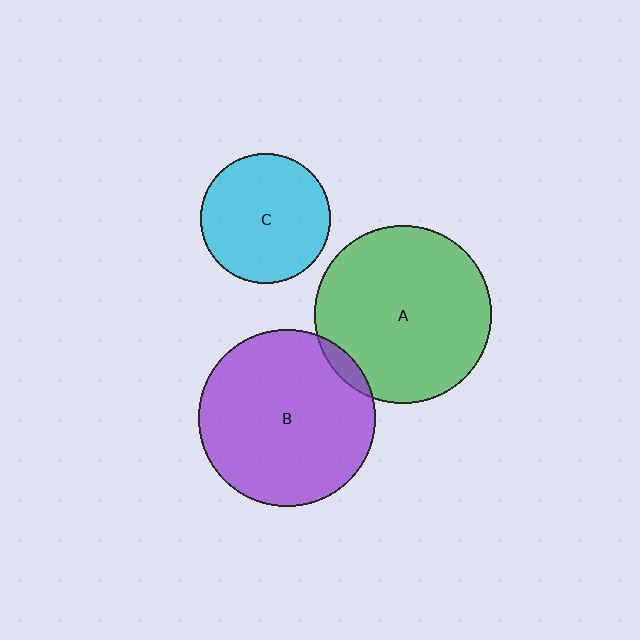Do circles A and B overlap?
Yes.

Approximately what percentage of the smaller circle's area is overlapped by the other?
Approximately 5%.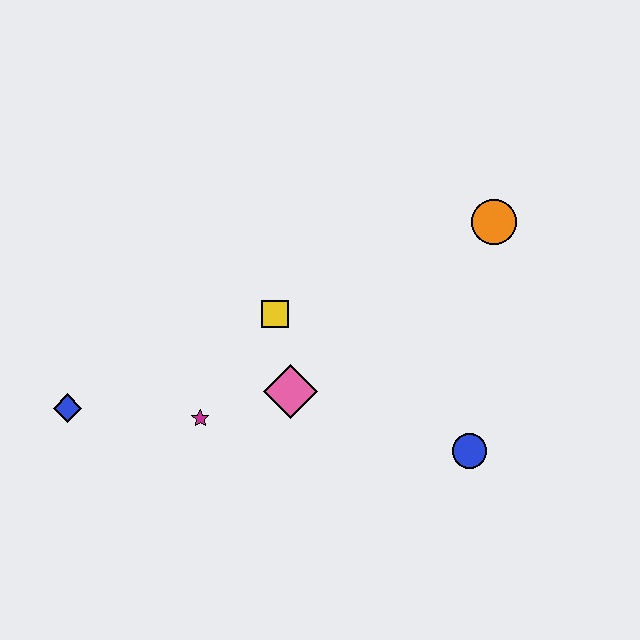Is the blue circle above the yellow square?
No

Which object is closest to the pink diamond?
The yellow square is closest to the pink diamond.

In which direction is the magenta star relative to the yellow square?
The magenta star is below the yellow square.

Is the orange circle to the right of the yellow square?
Yes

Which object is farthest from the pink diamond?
The orange circle is farthest from the pink diamond.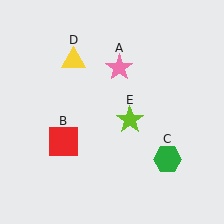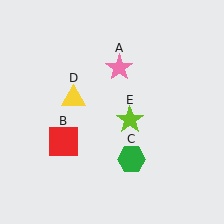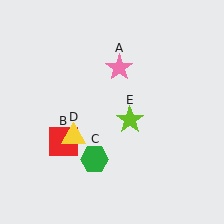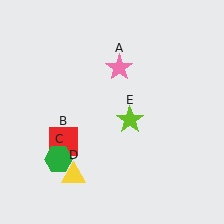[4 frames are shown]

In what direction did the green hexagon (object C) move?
The green hexagon (object C) moved left.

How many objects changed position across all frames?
2 objects changed position: green hexagon (object C), yellow triangle (object D).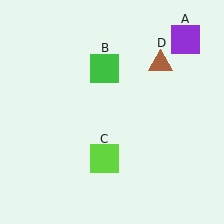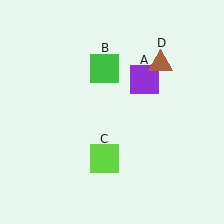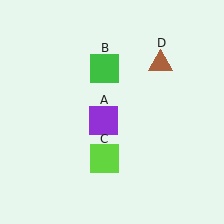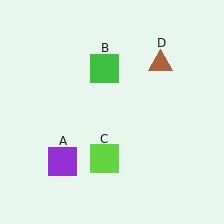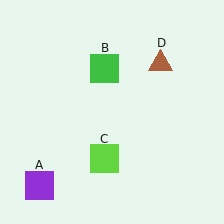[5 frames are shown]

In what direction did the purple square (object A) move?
The purple square (object A) moved down and to the left.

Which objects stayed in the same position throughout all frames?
Green square (object B) and lime square (object C) and brown triangle (object D) remained stationary.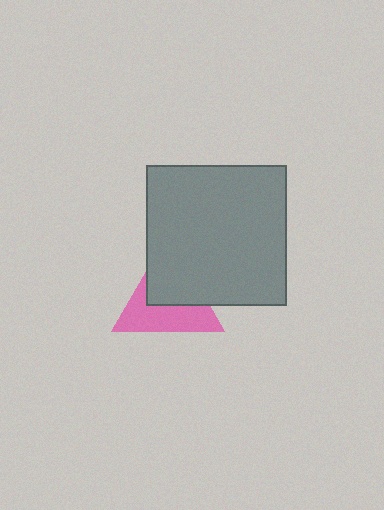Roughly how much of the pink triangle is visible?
About half of it is visible (roughly 51%).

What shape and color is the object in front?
The object in front is a gray square.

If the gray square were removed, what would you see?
You would see the complete pink triangle.